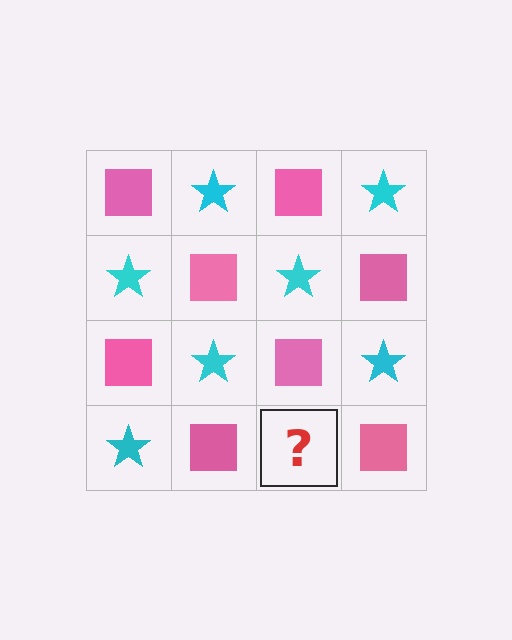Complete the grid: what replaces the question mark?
The question mark should be replaced with a cyan star.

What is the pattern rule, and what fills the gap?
The rule is that it alternates pink square and cyan star in a checkerboard pattern. The gap should be filled with a cyan star.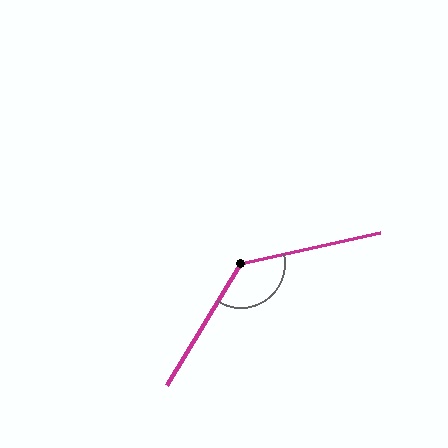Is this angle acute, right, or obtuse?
It is obtuse.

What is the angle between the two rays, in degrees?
Approximately 134 degrees.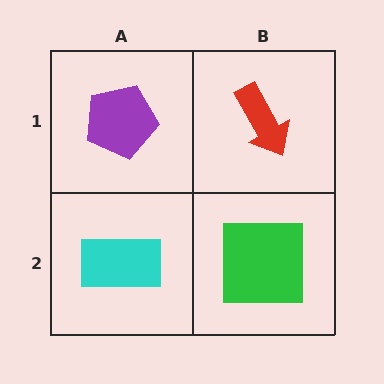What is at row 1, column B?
A red arrow.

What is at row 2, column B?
A green square.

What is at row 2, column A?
A cyan rectangle.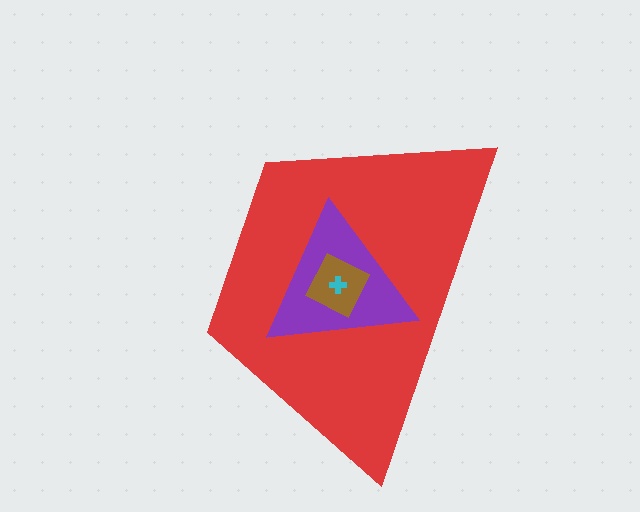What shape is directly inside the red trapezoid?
The purple triangle.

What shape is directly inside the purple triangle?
The brown diamond.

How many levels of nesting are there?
4.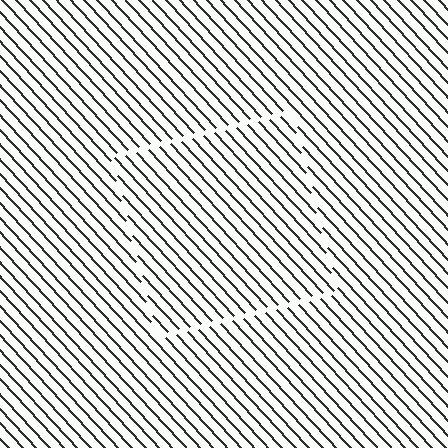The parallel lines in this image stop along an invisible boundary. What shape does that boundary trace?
An illusory square. The interior of the shape contains the same grating, shifted by half a period — the contour is defined by the phase discontinuity where line-ends from the inner and outer gratings abut.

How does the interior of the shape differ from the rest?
The interior of the shape contains the same grating, shifted by half a period — the contour is defined by the phase discontinuity where line-ends from the inner and outer gratings abut.